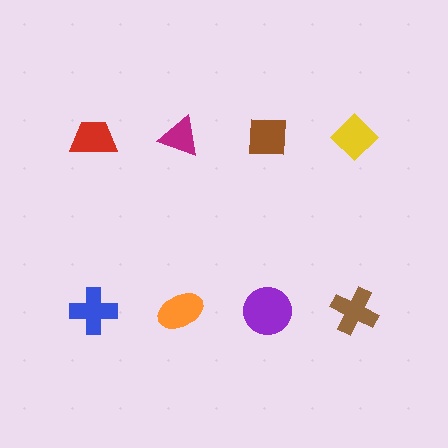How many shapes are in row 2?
4 shapes.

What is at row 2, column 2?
An orange ellipse.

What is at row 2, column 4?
A brown cross.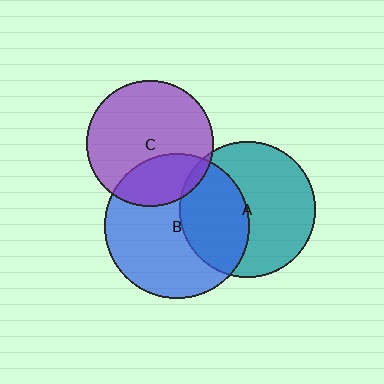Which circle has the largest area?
Circle B (blue).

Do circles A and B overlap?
Yes.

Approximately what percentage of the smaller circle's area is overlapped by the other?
Approximately 40%.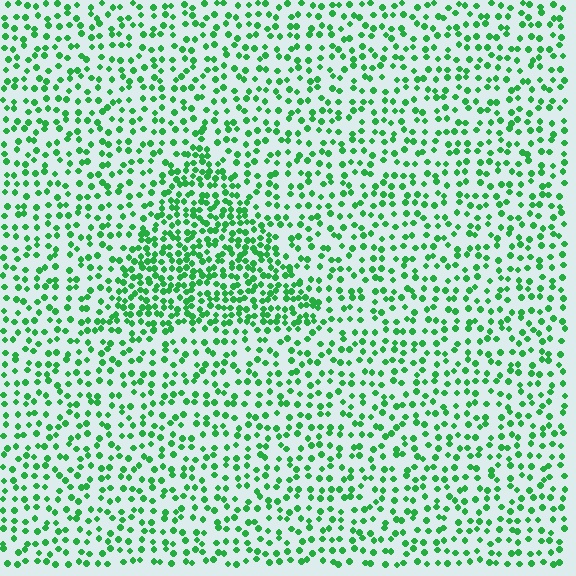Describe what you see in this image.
The image contains small green elements arranged at two different densities. A triangle-shaped region is visible where the elements are more densely packed than the surrounding area.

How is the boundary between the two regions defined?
The boundary is defined by a change in element density (approximately 1.9x ratio). All elements are the same color, size, and shape.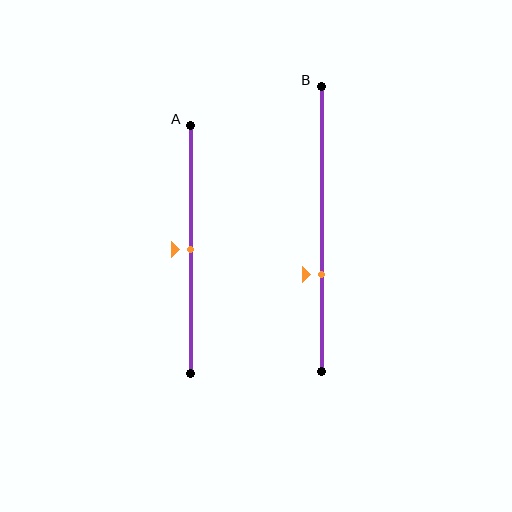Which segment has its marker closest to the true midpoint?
Segment A has its marker closest to the true midpoint.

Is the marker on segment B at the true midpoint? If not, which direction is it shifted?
No, the marker on segment B is shifted downward by about 16% of the segment length.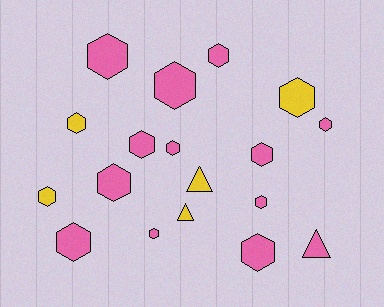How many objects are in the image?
There are 18 objects.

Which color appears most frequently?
Pink, with 13 objects.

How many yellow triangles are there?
There are 2 yellow triangles.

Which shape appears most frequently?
Hexagon, with 15 objects.